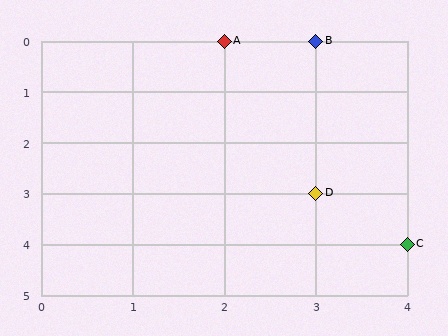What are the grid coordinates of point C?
Point C is at grid coordinates (4, 4).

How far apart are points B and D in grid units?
Points B and D are 3 rows apart.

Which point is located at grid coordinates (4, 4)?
Point C is at (4, 4).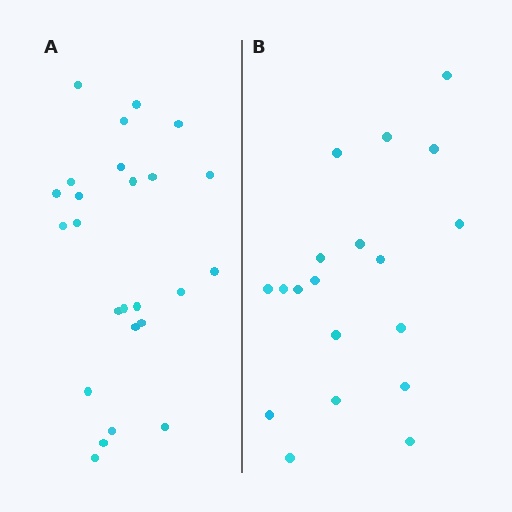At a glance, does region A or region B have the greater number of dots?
Region A (the left region) has more dots.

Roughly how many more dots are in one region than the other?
Region A has about 6 more dots than region B.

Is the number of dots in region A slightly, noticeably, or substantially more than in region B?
Region A has noticeably more, but not dramatically so. The ratio is roughly 1.3 to 1.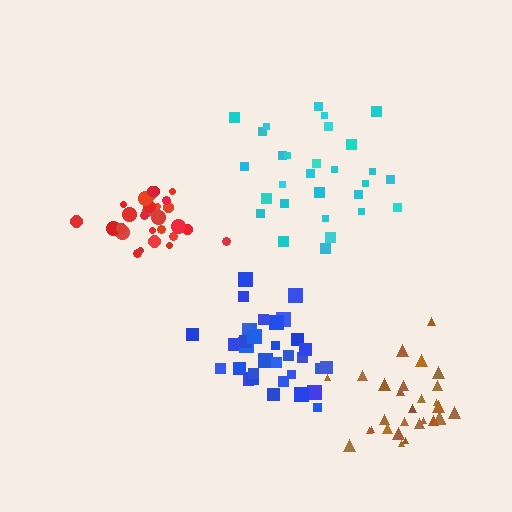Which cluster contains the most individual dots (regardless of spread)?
Blue (34).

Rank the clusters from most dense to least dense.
red, blue, brown, cyan.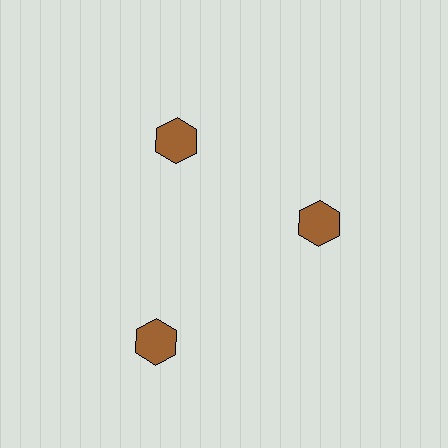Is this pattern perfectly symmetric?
No. The 3 brown hexagons are arranged in a ring, but one element near the 7 o'clock position is pushed outward from the center, breaking the 3-fold rotational symmetry.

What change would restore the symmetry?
The symmetry would be restored by moving it inward, back onto the ring so that all 3 hexagons sit at equal angles and equal distance from the center.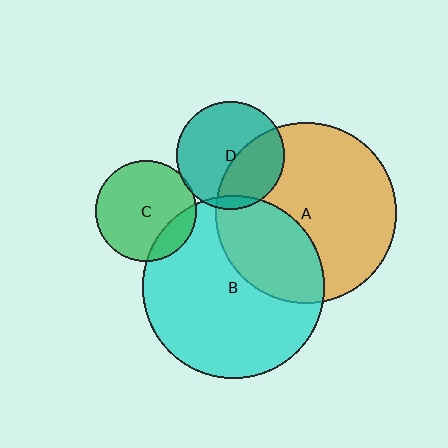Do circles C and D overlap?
Yes.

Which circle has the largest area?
Circle B (cyan).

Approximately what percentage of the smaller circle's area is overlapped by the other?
Approximately 5%.